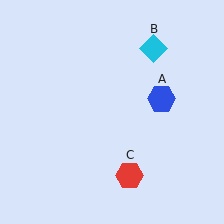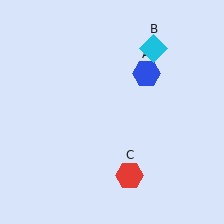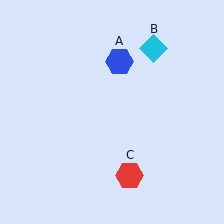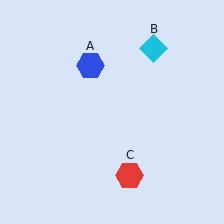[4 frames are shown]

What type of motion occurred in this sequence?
The blue hexagon (object A) rotated counterclockwise around the center of the scene.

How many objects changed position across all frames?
1 object changed position: blue hexagon (object A).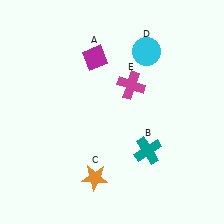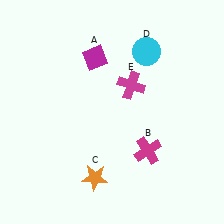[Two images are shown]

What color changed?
The cross (B) changed from teal in Image 1 to magenta in Image 2.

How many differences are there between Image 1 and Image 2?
There is 1 difference between the two images.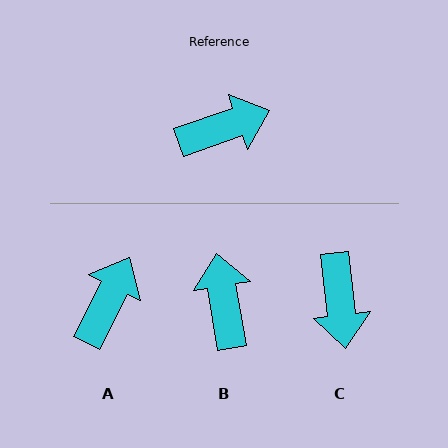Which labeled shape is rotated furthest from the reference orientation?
C, about 103 degrees away.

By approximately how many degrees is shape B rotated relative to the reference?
Approximately 80 degrees counter-clockwise.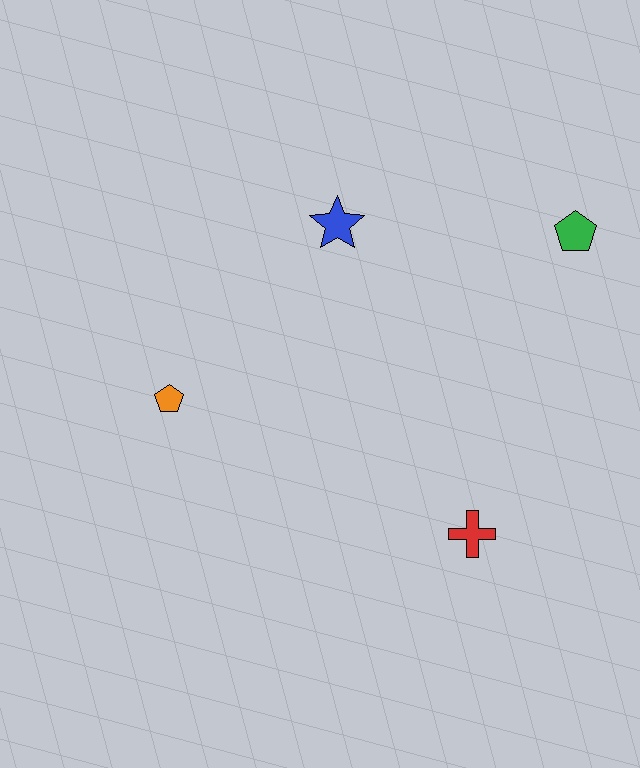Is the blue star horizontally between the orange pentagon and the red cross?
Yes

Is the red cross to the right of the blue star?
Yes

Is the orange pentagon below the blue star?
Yes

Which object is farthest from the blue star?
The red cross is farthest from the blue star.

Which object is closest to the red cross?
The green pentagon is closest to the red cross.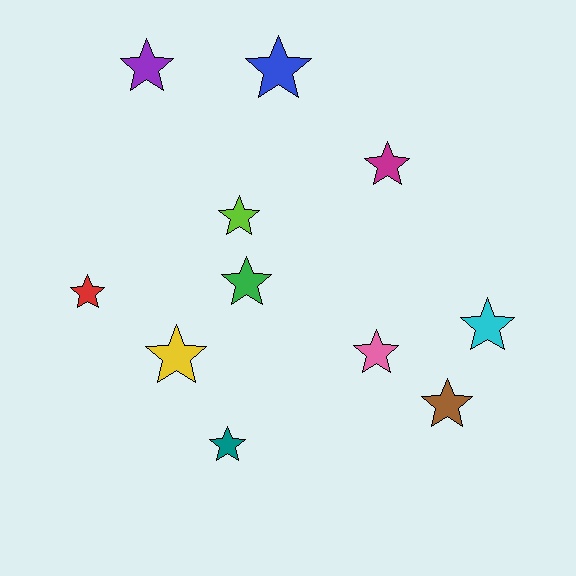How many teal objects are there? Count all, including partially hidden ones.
There is 1 teal object.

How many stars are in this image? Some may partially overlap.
There are 11 stars.